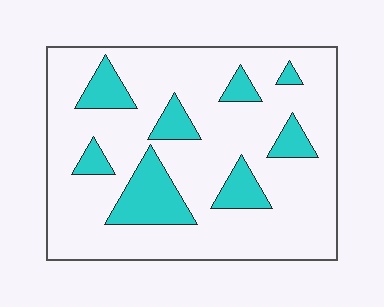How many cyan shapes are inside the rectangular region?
8.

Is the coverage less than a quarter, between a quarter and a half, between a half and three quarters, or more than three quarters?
Less than a quarter.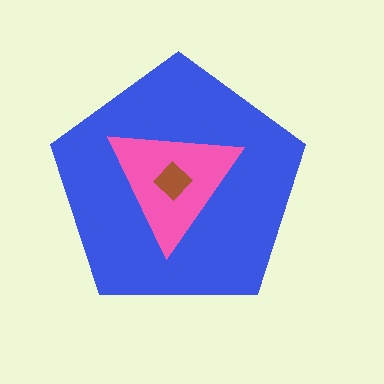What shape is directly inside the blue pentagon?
The pink triangle.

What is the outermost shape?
The blue pentagon.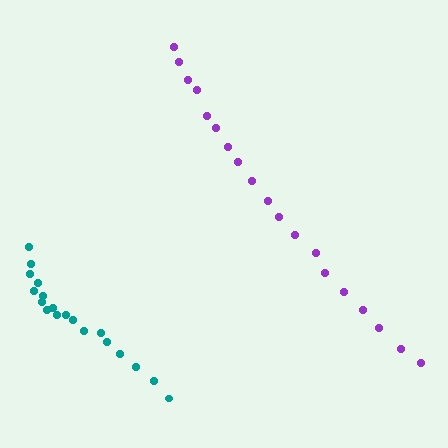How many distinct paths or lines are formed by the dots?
There are 2 distinct paths.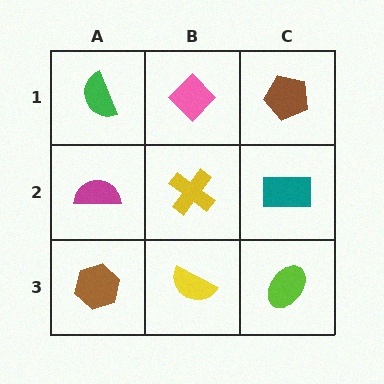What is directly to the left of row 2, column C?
A yellow cross.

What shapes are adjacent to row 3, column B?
A yellow cross (row 2, column B), a brown hexagon (row 3, column A), a lime ellipse (row 3, column C).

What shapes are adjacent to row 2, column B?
A pink diamond (row 1, column B), a yellow semicircle (row 3, column B), a magenta semicircle (row 2, column A), a teal rectangle (row 2, column C).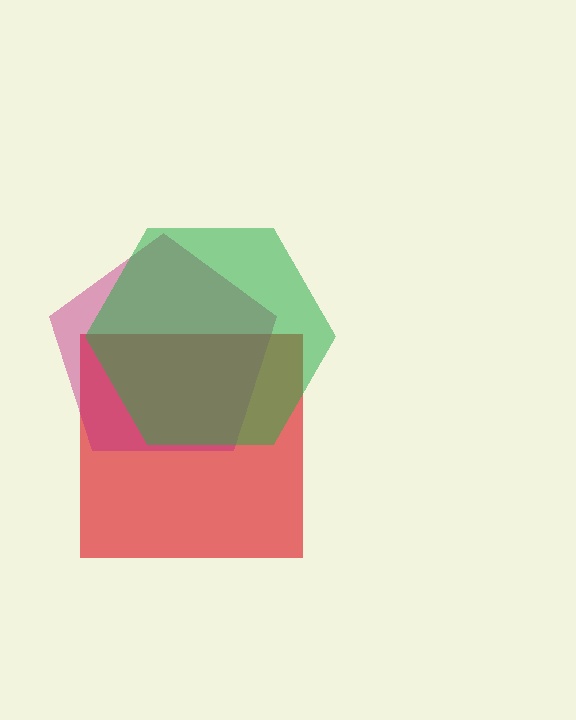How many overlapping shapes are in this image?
There are 3 overlapping shapes in the image.